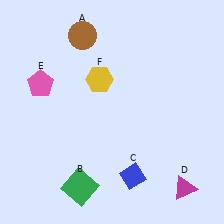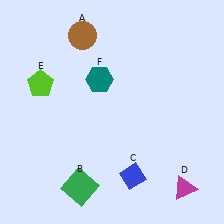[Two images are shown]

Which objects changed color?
E changed from pink to lime. F changed from yellow to teal.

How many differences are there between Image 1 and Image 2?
There are 2 differences between the two images.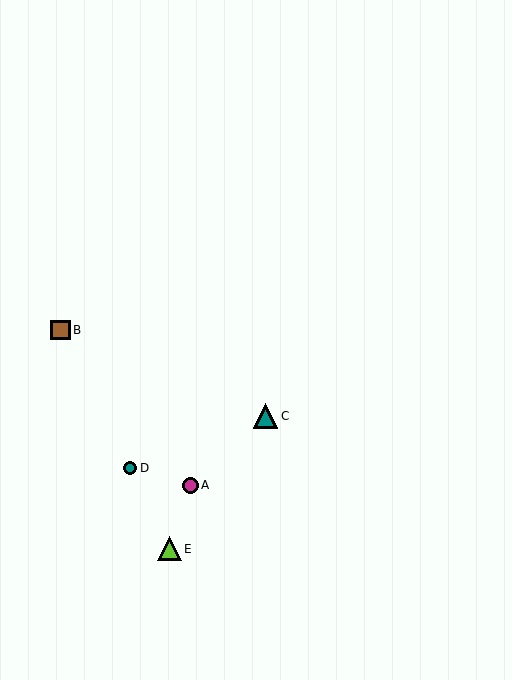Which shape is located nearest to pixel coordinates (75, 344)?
The brown square (labeled B) at (60, 330) is nearest to that location.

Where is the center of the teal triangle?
The center of the teal triangle is at (265, 416).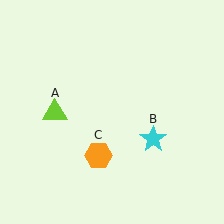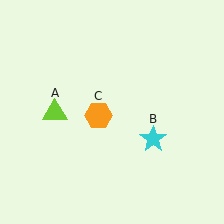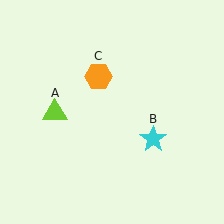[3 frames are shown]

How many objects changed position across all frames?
1 object changed position: orange hexagon (object C).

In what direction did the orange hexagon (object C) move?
The orange hexagon (object C) moved up.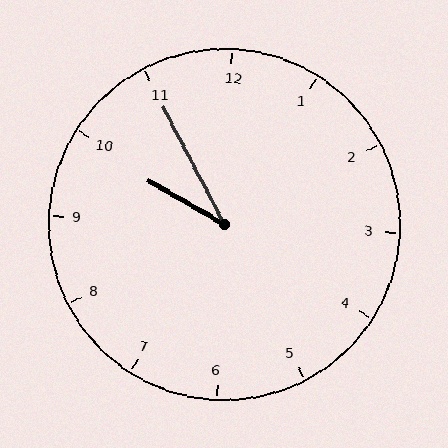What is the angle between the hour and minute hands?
Approximately 32 degrees.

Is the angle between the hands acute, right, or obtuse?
It is acute.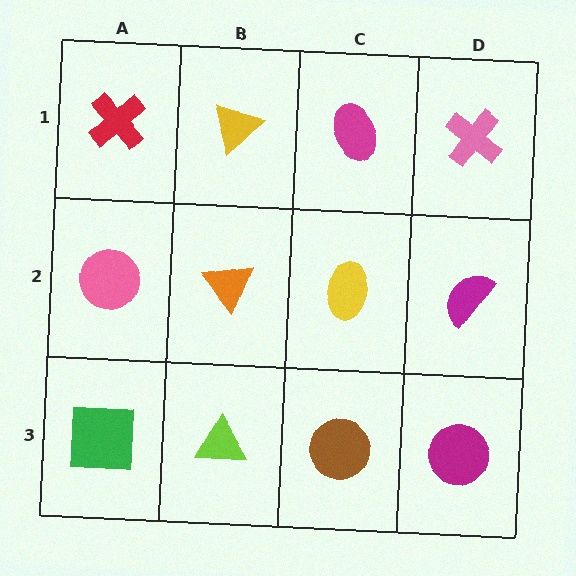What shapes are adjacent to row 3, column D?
A magenta semicircle (row 2, column D), a brown circle (row 3, column C).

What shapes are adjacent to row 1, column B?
An orange triangle (row 2, column B), a red cross (row 1, column A), a magenta ellipse (row 1, column C).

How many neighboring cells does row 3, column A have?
2.